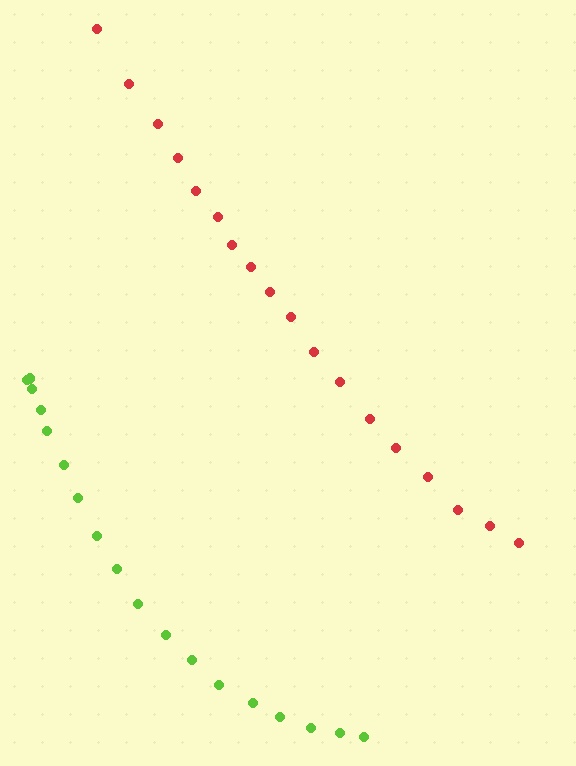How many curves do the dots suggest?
There are 2 distinct paths.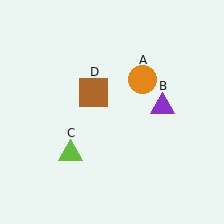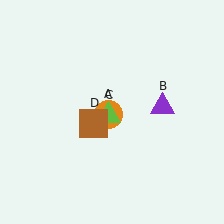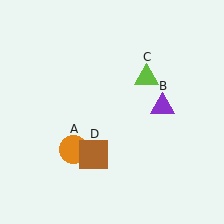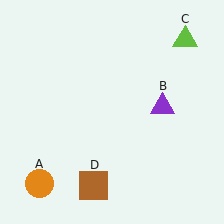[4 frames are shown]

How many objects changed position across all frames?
3 objects changed position: orange circle (object A), lime triangle (object C), brown square (object D).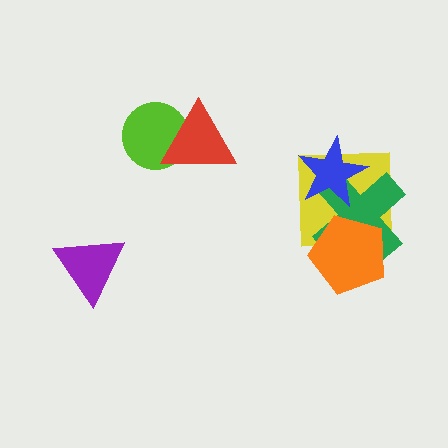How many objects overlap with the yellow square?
3 objects overlap with the yellow square.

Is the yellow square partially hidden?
Yes, it is partially covered by another shape.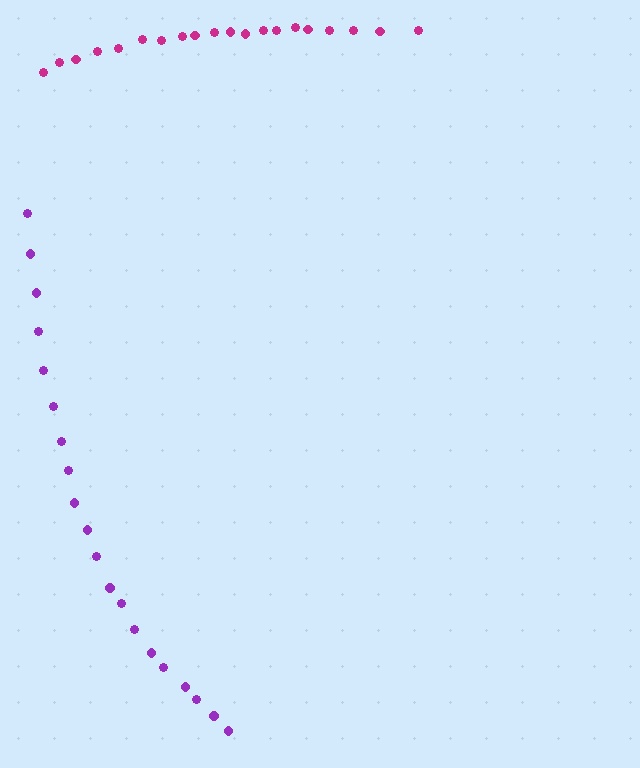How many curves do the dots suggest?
There are 2 distinct paths.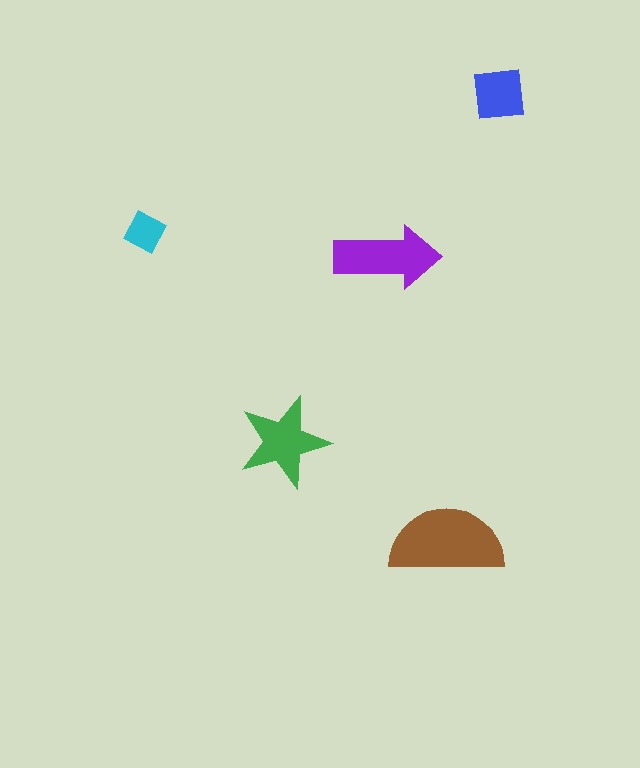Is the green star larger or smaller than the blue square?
Larger.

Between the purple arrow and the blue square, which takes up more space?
The purple arrow.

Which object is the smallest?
The cyan square.